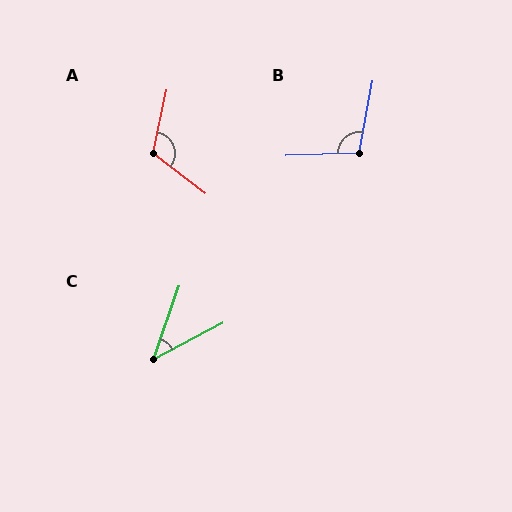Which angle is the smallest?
C, at approximately 44 degrees.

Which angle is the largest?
A, at approximately 115 degrees.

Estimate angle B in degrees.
Approximately 103 degrees.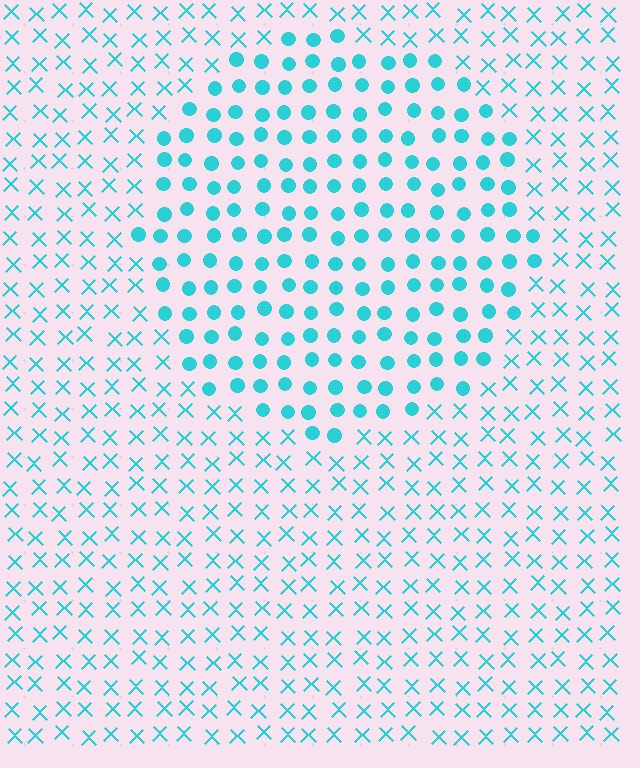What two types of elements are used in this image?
The image uses circles inside the circle region and X marks outside it.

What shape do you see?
I see a circle.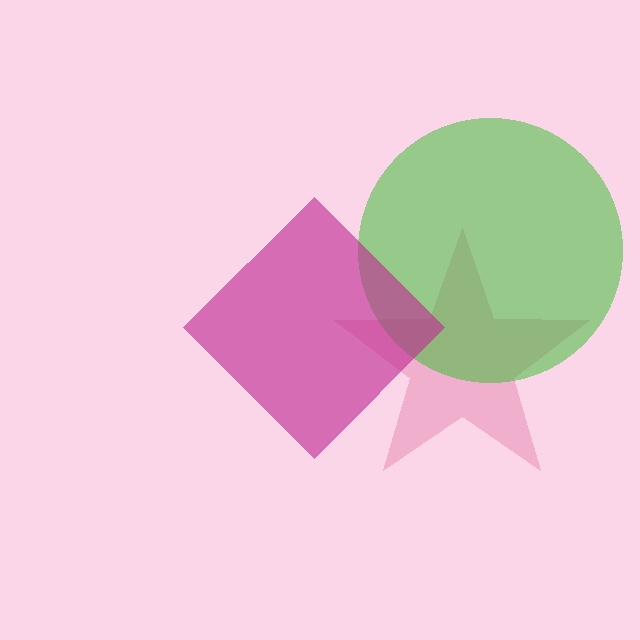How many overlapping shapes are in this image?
There are 3 overlapping shapes in the image.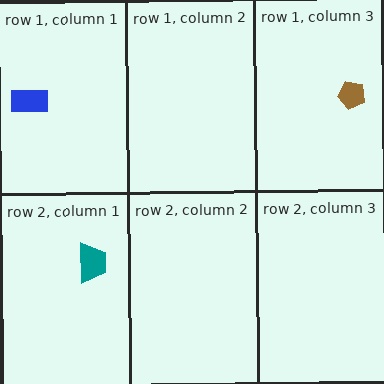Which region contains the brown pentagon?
The row 1, column 3 region.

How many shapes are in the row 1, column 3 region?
1.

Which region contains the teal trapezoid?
The row 2, column 1 region.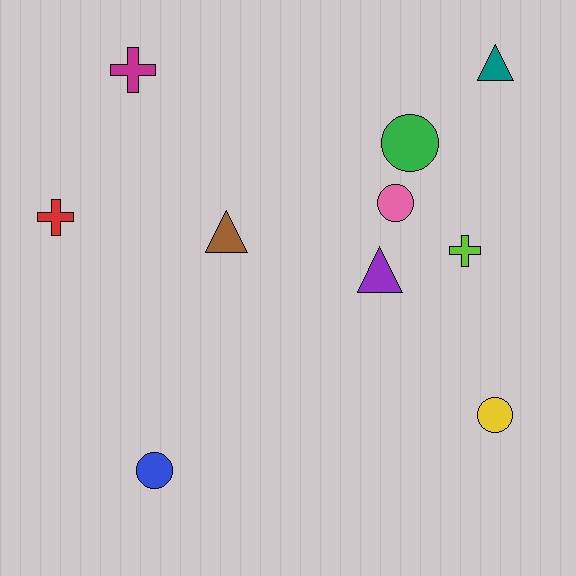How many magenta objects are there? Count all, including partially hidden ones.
There is 1 magenta object.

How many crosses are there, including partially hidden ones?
There are 3 crosses.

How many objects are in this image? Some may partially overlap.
There are 10 objects.